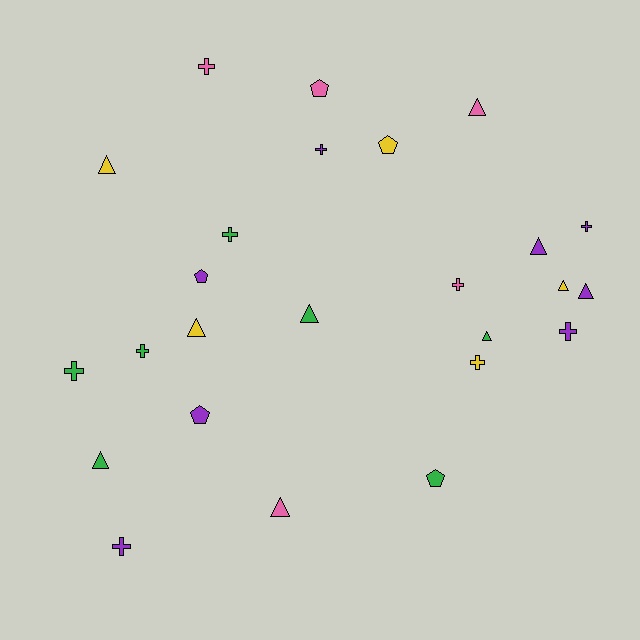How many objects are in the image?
There are 25 objects.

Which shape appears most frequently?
Cross, with 10 objects.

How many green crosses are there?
There are 3 green crosses.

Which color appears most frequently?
Purple, with 8 objects.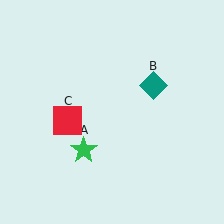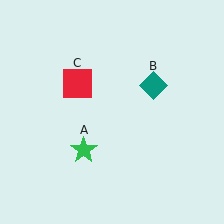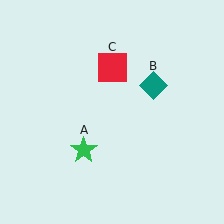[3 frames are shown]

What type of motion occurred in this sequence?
The red square (object C) rotated clockwise around the center of the scene.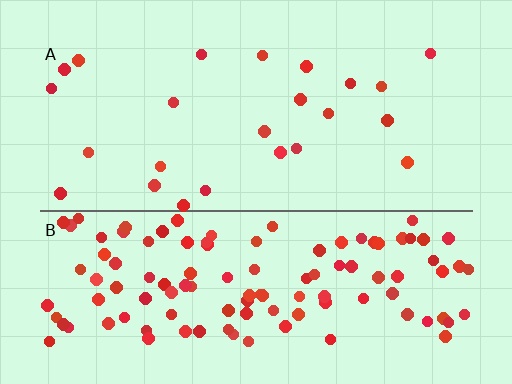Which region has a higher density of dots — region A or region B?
B (the bottom).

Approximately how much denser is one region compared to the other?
Approximately 4.8× — region B over region A.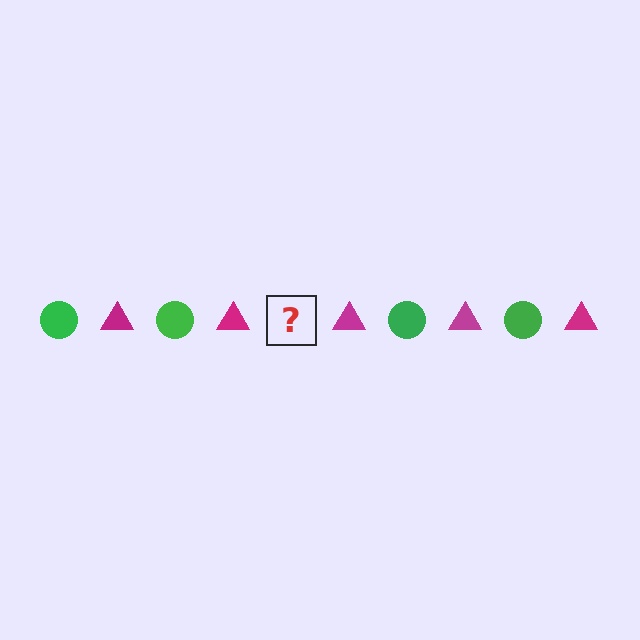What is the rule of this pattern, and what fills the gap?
The rule is that the pattern alternates between green circle and magenta triangle. The gap should be filled with a green circle.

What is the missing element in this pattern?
The missing element is a green circle.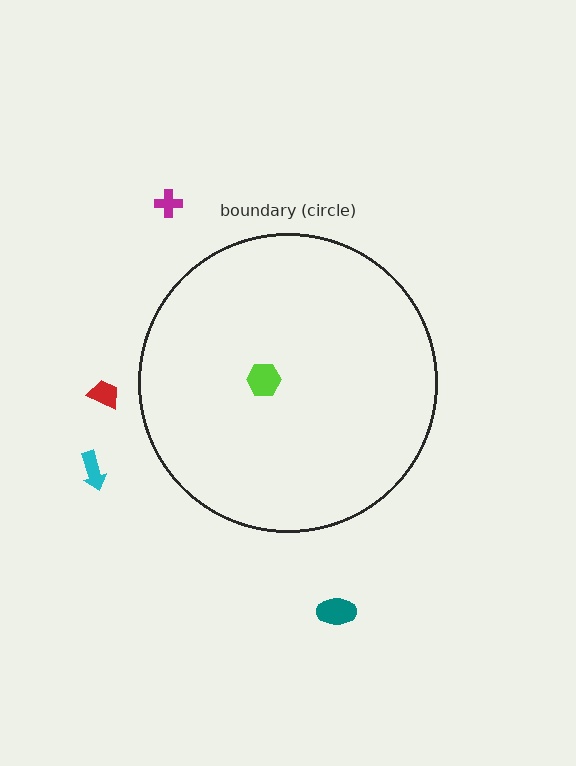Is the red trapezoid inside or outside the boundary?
Outside.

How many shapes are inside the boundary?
1 inside, 4 outside.